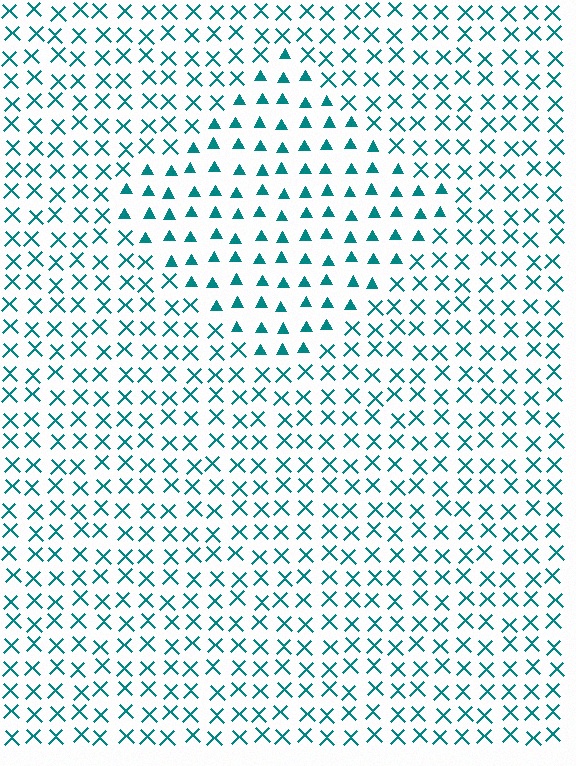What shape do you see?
I see a diamond.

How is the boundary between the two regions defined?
The boundary is defined by a change in element shape: triangles inside vs. X marks outside. All elements share the same color and spacing.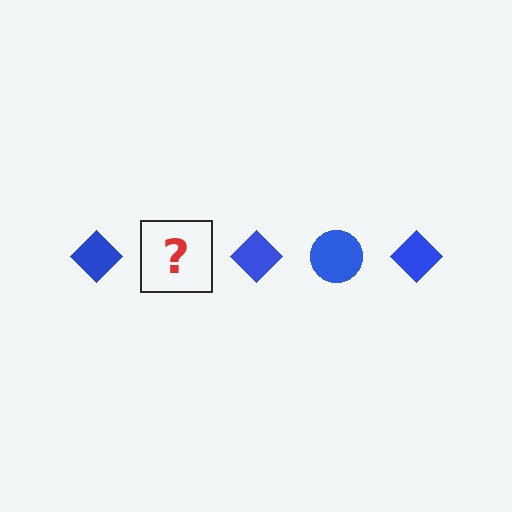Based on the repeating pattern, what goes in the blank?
The blank should be a blue circle.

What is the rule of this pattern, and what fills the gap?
The rule is that the pattern cycles through diamond, circle shapes in blue. The gap should be filled with a blue circle.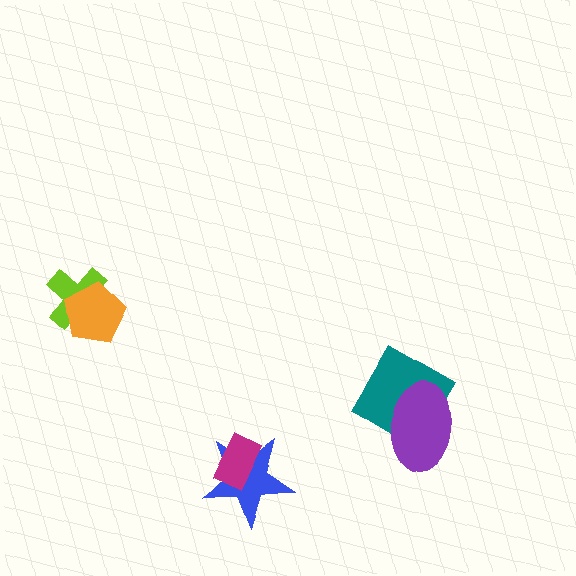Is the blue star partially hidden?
Yes, it is partially covered by another shape.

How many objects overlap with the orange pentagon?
1 object overlaps with the orange pentagon.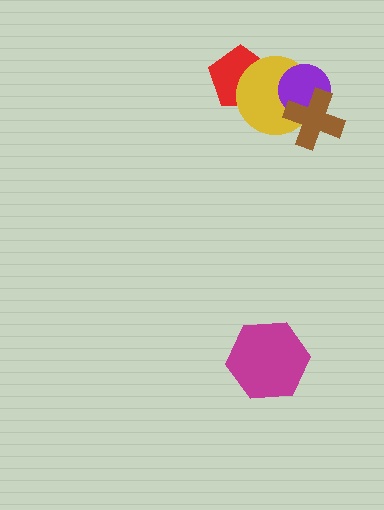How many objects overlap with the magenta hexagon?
0 objects overlap with the magenta hexagon.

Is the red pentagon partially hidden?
Yes, it is partially covered by another shape.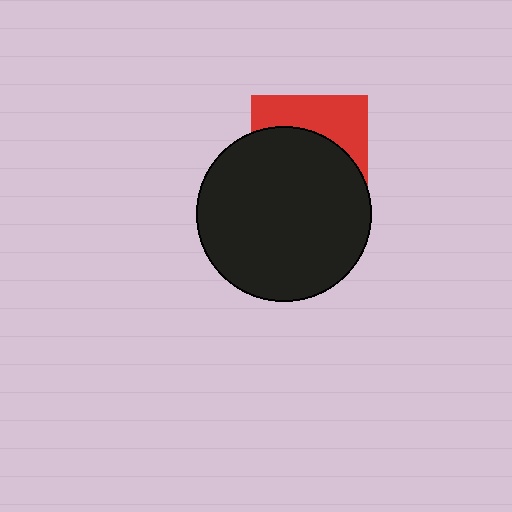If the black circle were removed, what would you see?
You would see the complete red square.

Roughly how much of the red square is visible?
A small part of it is visible (roughly 37%).